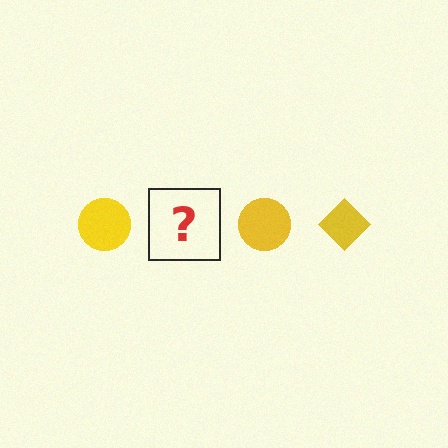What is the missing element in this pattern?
The missing element is a yellow diamond.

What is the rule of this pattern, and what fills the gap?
The rule is that the pattern cycles through circle, diamond shapes in yellow. The gap should be filled with a yellow diamond.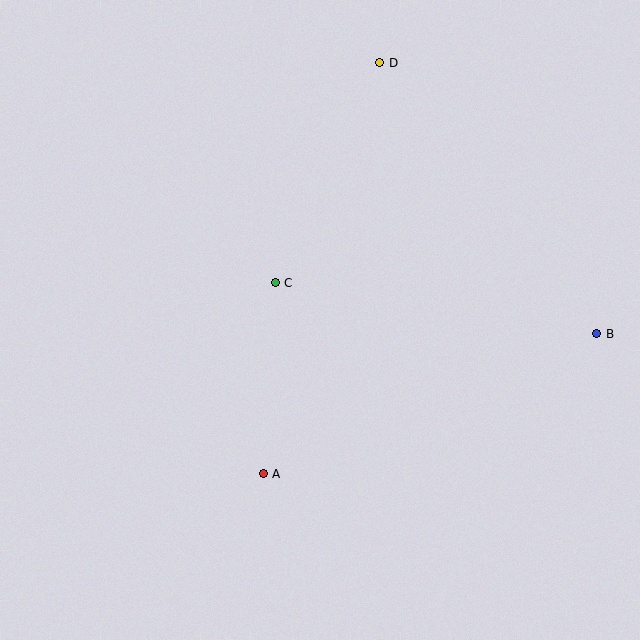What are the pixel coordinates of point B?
Point B is at (597, 334).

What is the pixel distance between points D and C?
The distance between D and C is 243 pixels.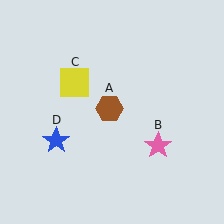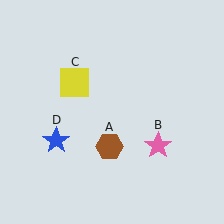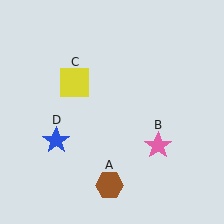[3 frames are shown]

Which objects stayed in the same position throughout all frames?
Pink star (object B) and yellow square (object C) and blue star (object D) remained stationary.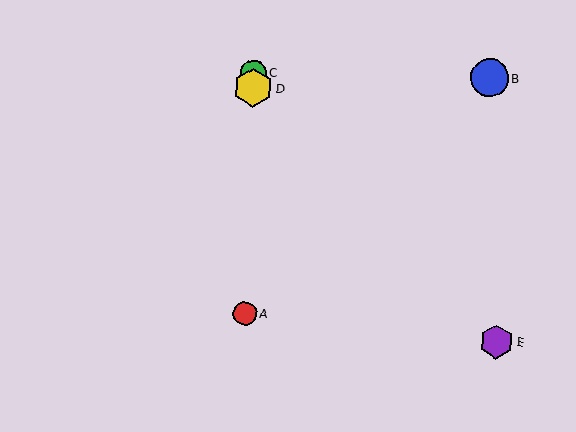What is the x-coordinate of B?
Object B is at x≈490.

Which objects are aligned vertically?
Objects A, C, D are aligned vertically.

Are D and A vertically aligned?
Yes, both are at x≈253.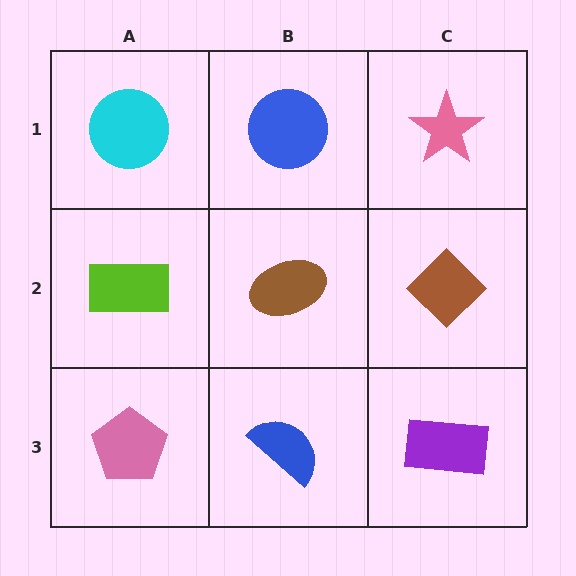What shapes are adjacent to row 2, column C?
A pink star (row 1, column C), a purple rectangle (row 3, column C), a brown ellipse (row 2, column B).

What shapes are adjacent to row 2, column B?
A blue circle (row 1, column B), a blue semicircle (row 3, column B), a lime rectangle (row 2, column A), a brown diamond (row 2, column C).